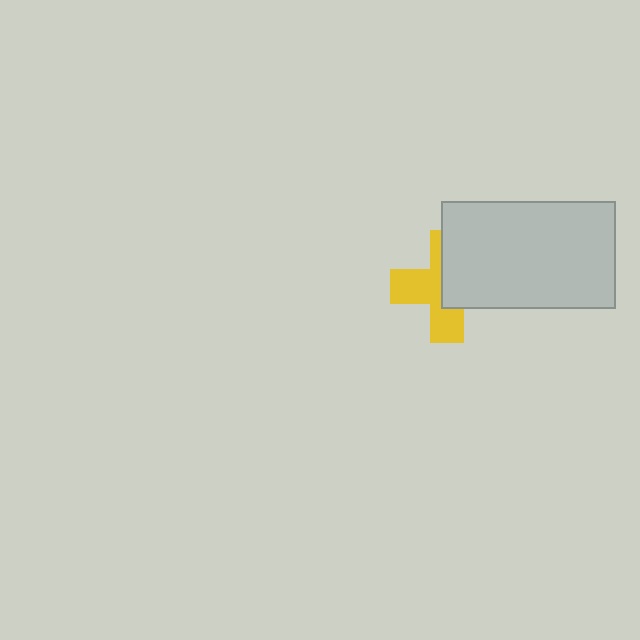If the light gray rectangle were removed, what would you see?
You would see the complete yellow cross.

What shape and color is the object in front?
The object in front is a light gray rectangle.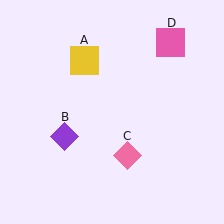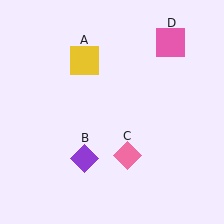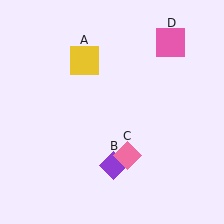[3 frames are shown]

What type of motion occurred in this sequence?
The purple diamond (object B) rotated counterclockwise around the center of the scene.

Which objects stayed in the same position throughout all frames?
Yellow square (object A) and pink diamond (object C) and pink square (object D) remained stationary.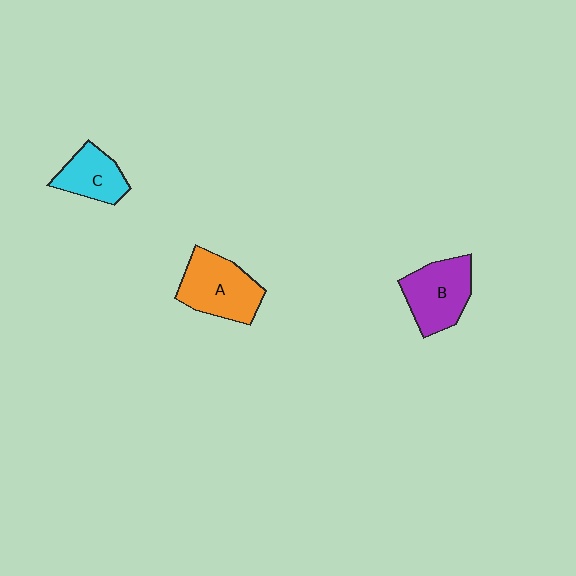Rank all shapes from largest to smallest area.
From largest to smallest: A (orange), B (purple), C (cyan).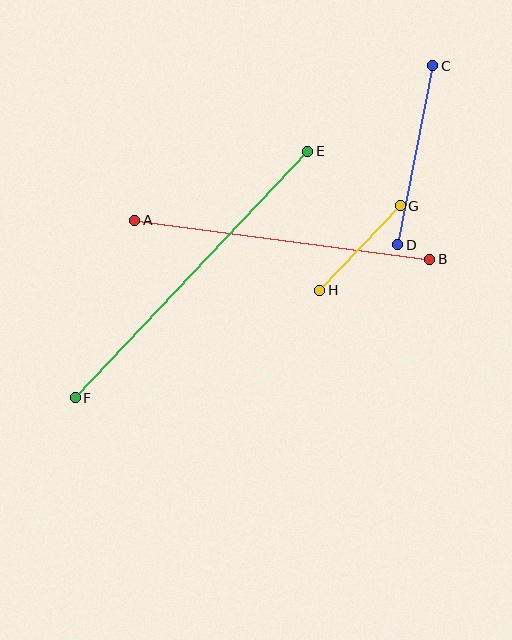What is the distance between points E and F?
The distance is approximately 339 pixels.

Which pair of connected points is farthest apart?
Points E and F are farthest apart.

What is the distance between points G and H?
The distance is approximately 117 pixels.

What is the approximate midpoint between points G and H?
The midpoint is at approximately (360, 248) pixels.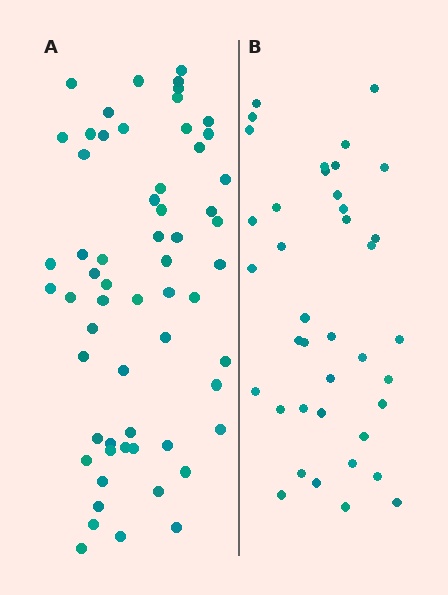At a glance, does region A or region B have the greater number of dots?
Region A (the left region) has more dots.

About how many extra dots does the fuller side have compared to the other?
Region A has approximately 20 more dots than region B.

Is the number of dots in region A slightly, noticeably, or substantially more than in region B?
Region A has substantially more. The ratio is roughly 1.5 to 1.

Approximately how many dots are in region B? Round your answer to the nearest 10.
About 40 dots. (The exact count is 39, which rounds to 40.)